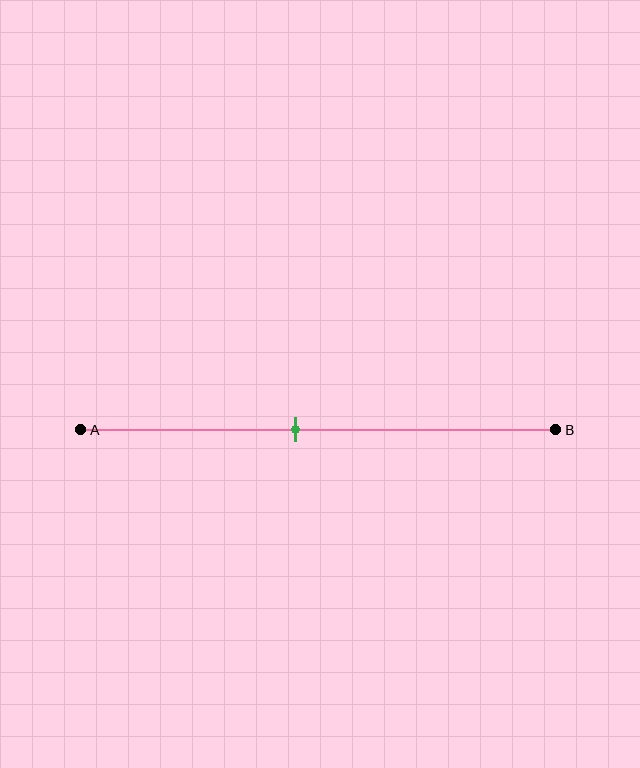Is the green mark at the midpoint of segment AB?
No, the mark is at about 45% from A, not at the 50% midpoint.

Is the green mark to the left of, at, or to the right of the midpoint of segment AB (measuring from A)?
The green mark is to the left of the midpoint of segment AB.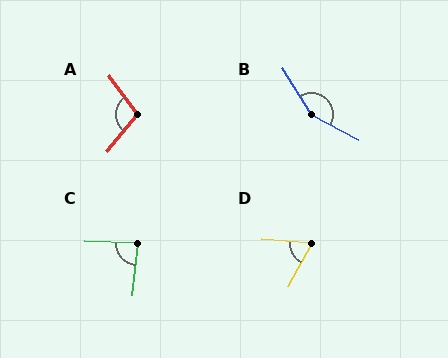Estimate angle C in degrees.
Approximately 87 degrees.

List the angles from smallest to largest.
D (66°), C (87°), A (103°), B (149°).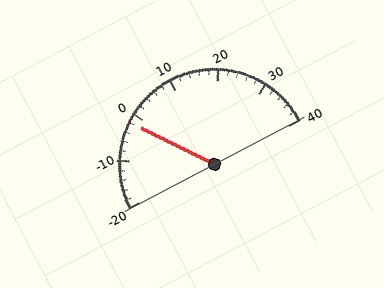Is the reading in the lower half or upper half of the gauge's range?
The reading is in the lower half of the range (-20 to 40).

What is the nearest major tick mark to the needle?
The nearest major tick mark is 0.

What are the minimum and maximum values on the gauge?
The gauge ranges from -20 to 40.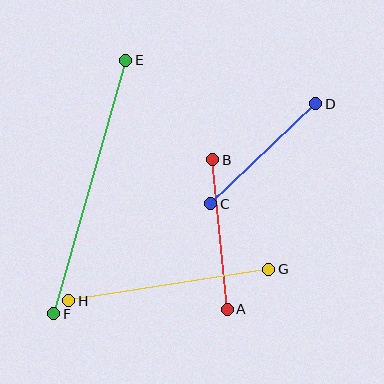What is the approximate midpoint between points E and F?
The midpoint is at approximately (90, 187) pixels.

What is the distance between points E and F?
The distance is approximately 263 pixels.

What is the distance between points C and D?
The distance is approximately 145 pixels.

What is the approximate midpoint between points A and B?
The midpoint is at approximately (220, 235) pixels.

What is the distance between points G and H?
The distance is approximately 202 pixels.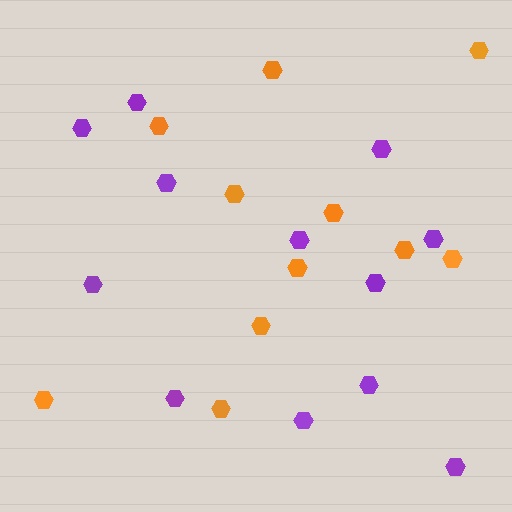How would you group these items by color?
There are 2 groups: one group of purple hexagons (12) and one group of orange hexagons (11).